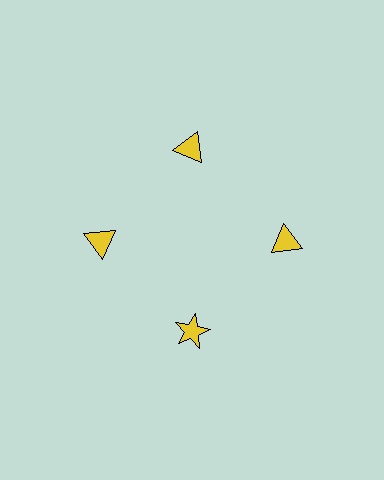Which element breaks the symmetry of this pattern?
The yellow star at roughly the 6 o'clock position breaks the symmetry. All other shapes are yellow triangles.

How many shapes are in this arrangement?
There are 4 shapes arranged in a ring pattern.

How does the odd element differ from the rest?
It has a different shape: star instead of triangle.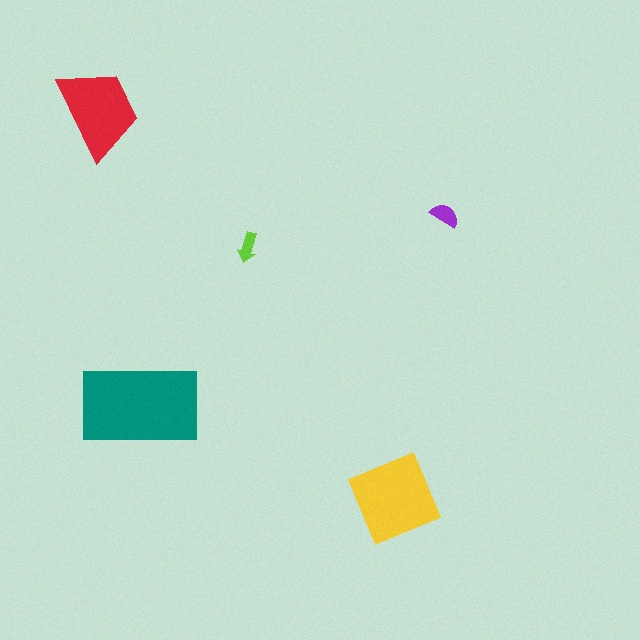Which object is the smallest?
The lime arrow.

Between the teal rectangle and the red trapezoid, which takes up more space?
The teal rectangle.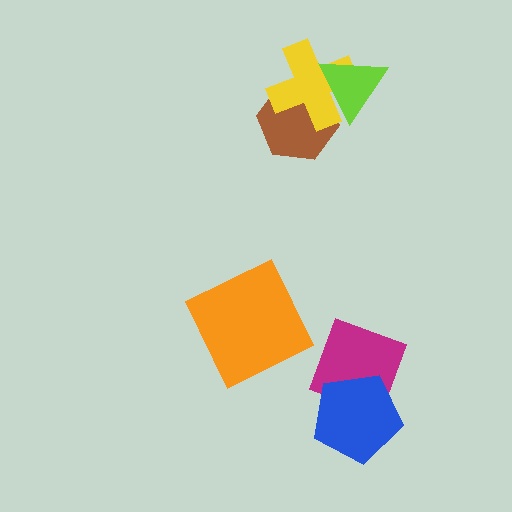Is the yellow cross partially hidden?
Yes, it is partially covered by another shape.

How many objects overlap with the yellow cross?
2 objects overlap with the yellow cross.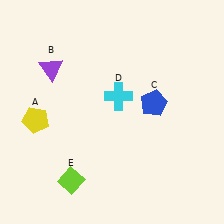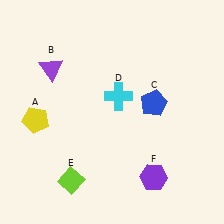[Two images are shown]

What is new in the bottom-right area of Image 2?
A purple hexagon (F) was added in the bottom-right area of Image 2.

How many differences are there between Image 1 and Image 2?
There is 1 difference between the two images.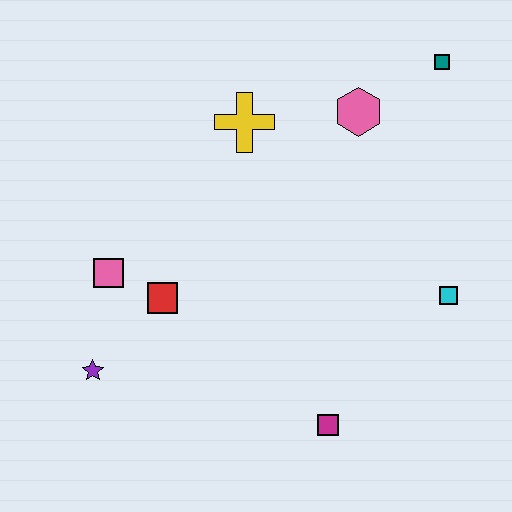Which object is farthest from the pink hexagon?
The purple star is farthest from the pink hexagon.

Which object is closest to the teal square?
The pink hexagon is closest to the teal square.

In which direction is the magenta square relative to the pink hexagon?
The magenta square is below the pink hexagon.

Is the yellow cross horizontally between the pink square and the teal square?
Yes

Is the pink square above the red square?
Yes